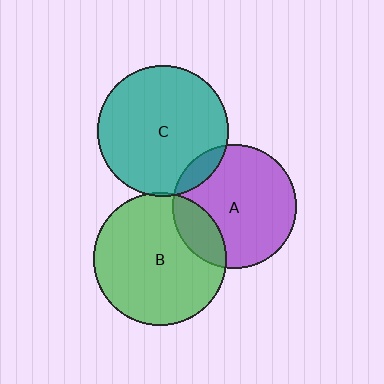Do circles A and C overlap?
Yes.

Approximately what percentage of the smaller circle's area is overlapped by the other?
Approximately 10%.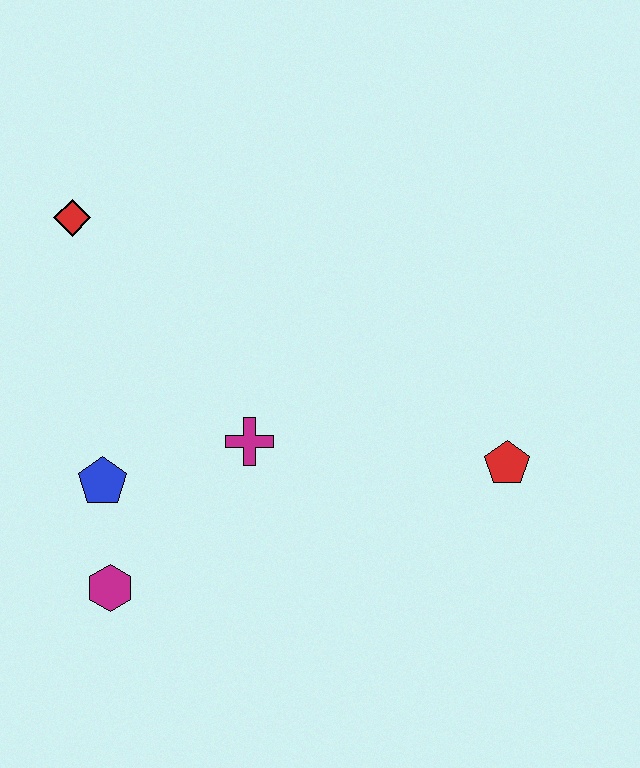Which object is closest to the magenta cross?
The blue pentagon is closest to the magenta cross.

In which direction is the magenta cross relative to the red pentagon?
The magenta cross is to the left of the red pentagon.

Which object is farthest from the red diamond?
The red pentagon is farthest from the red diamond.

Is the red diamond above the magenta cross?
Yes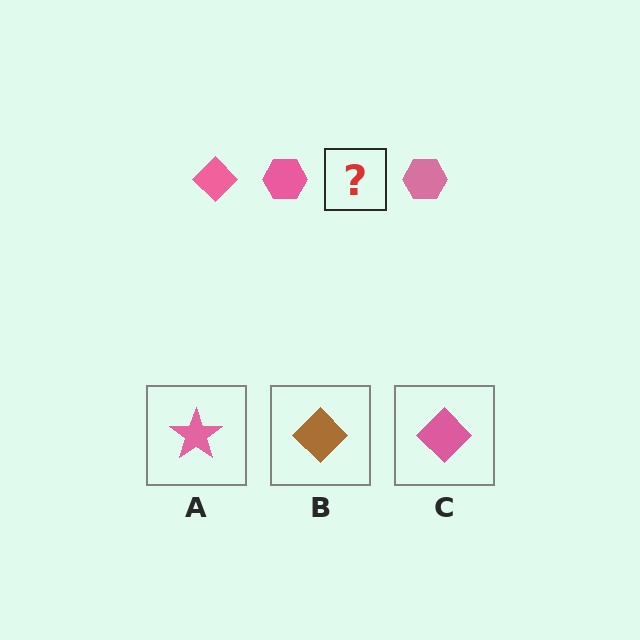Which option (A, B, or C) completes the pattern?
C.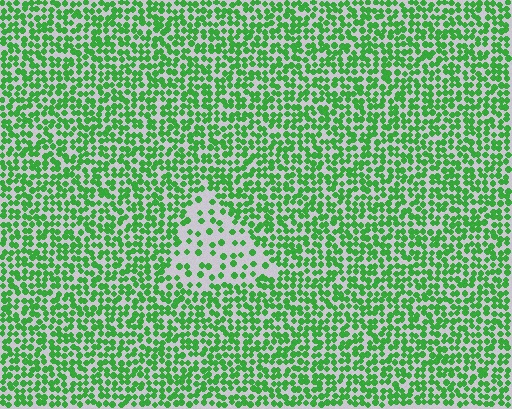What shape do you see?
I see a triangle.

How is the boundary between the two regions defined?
The boundary is defined by a change in element density (approximately 2.5x ratio). All elements are the same color, size, and shape.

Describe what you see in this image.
The image contains small green elements arranged at two different densities. A triangle-shaped region is visible where the elements are less densely packed than the surrounding area.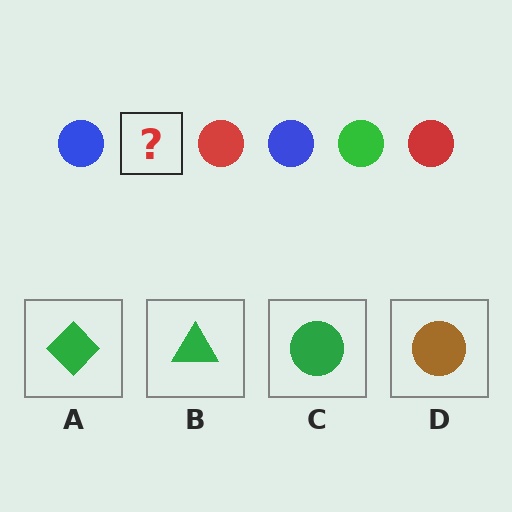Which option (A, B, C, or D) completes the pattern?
C.